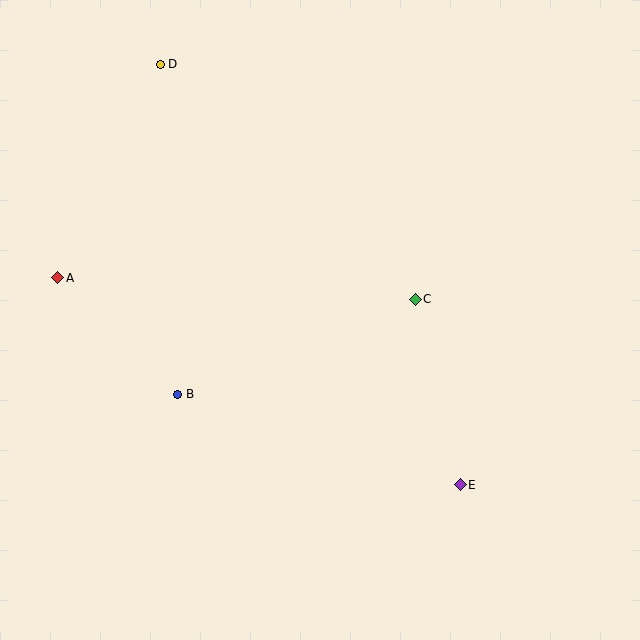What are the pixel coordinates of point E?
Point E is at (460, 485).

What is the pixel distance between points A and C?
The distance between A and C is 358 pixels.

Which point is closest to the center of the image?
Point C at (415, 299) is closest to the center.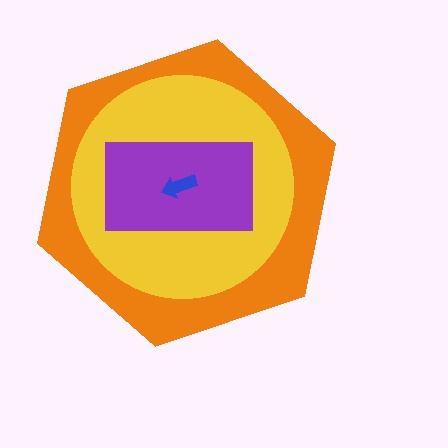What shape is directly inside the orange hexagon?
The yellow circle.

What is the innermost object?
The blue arrow.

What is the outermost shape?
The orange hexagon.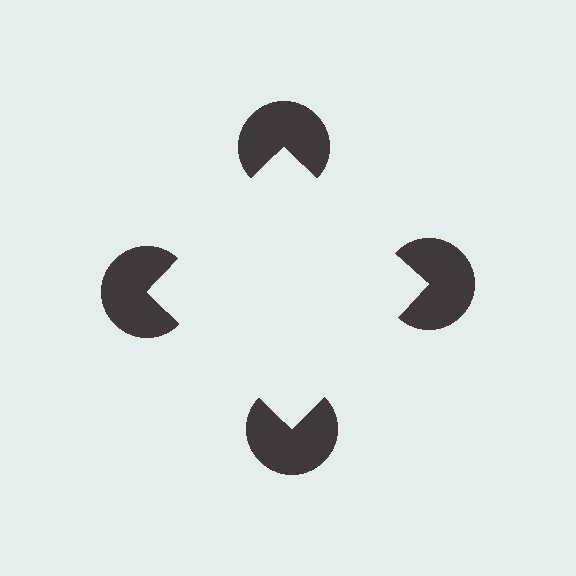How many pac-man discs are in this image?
There are 4 — one at each vertex of the illusory square.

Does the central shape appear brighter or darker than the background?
It typically appears slightly brighter than the background, even though no actual brightness change is drawn.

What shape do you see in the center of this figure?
An illusory square — its edges are inferred from the aligned wedge cuts in the pac-man discs, not physically drawn.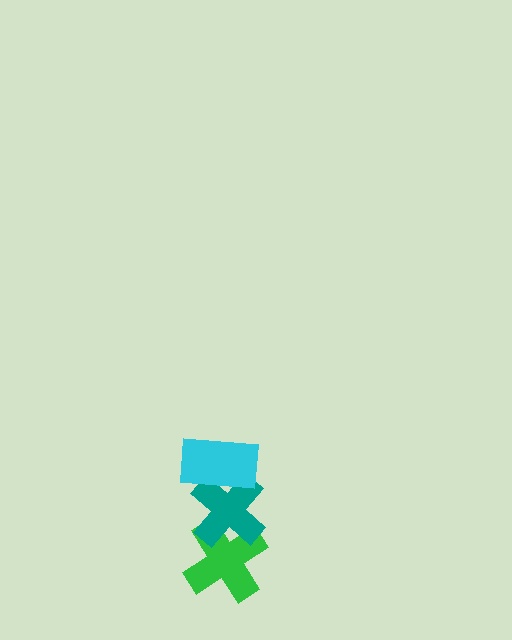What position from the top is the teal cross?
The teal cross is 2nd from the top.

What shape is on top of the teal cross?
The cyan rectangle is on top of the teal cross.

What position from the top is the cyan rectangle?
The cyan rectangle is 1st from the top.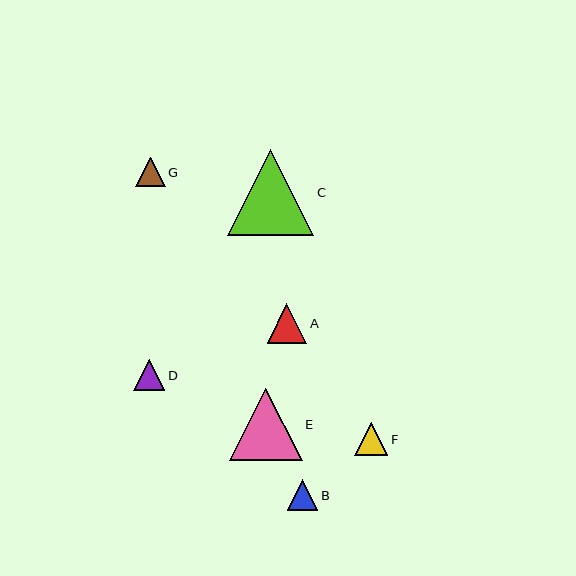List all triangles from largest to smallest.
From largest to smallest: C, E, A, F, D, B, G.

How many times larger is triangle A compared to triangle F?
Triangle A is approximately 1.2 times the size of triangle F.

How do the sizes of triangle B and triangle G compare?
Triangle B and triangle G are approximately the same size.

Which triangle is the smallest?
Triangle G is the smallest with a size of approximately 29 pixels.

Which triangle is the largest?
Triangle C is the largest with a size of approximately 87 pixels.